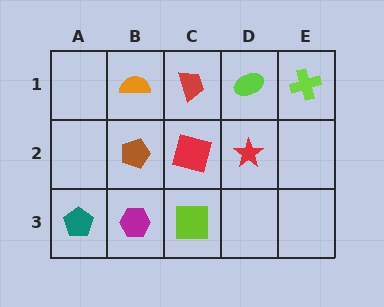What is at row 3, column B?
A magenta hexagon.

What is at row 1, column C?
A red trapezoid.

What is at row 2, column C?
A red square.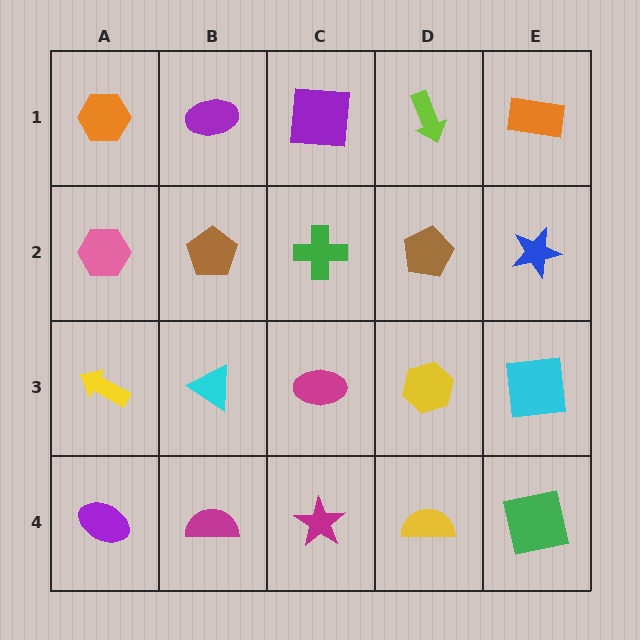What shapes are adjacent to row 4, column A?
A yellow arrow (row 3, column A), a magenta semicircle (row 4, column B).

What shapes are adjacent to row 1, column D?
A brown pentagon (row 2, column D), a purple square (row 1, column C), an orange rectangle (row 1, column E).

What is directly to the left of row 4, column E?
A yellow semicircle.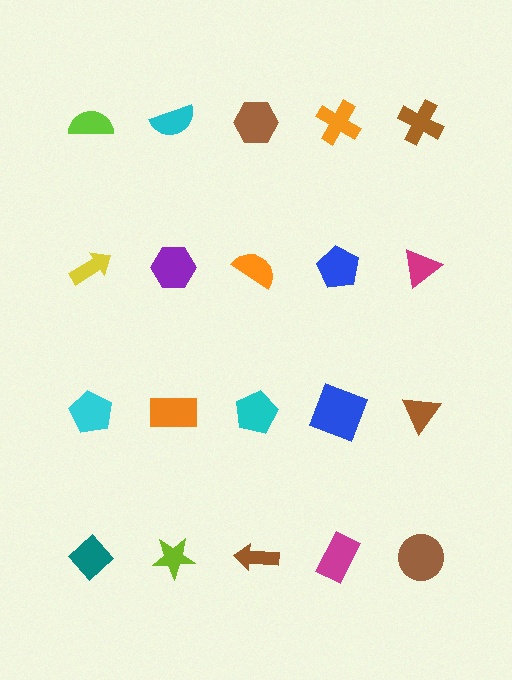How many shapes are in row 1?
5 shapes.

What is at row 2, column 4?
A blue pentagon.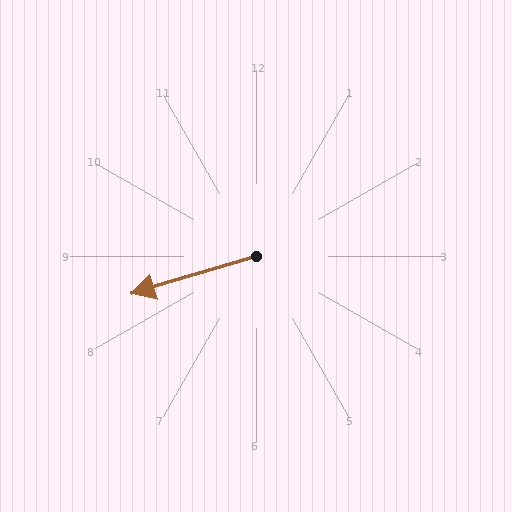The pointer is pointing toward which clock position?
Roughly 8 o'clock.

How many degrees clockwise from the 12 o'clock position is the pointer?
Approximately 253 degrees.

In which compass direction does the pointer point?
West.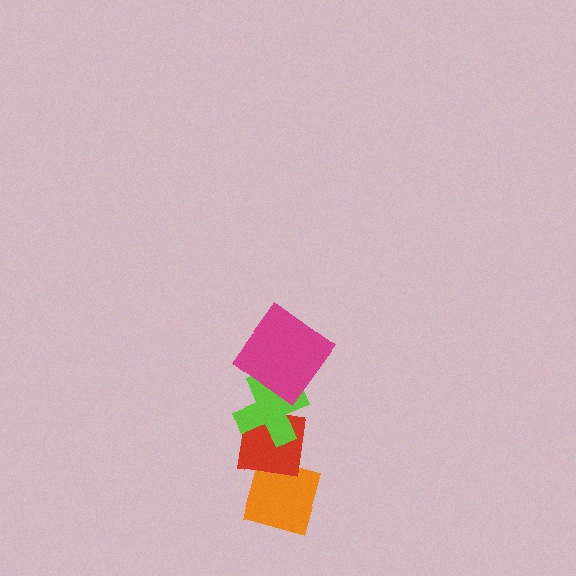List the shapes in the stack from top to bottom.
From top to bottom: the magenta diamond, the lime cross, the red square, the orange diamond.